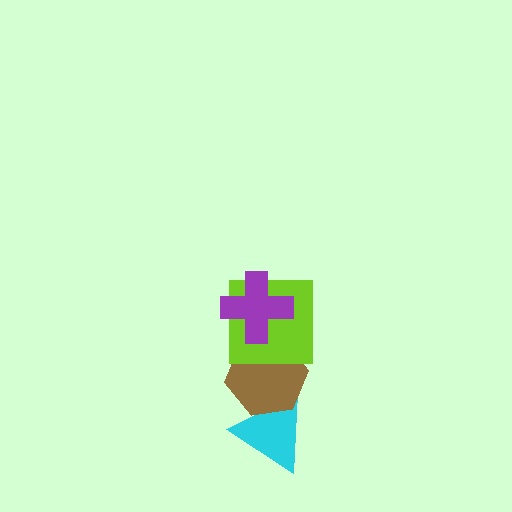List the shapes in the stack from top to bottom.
From top to bottom: the purple cross, the lime square, the brown hexagon, the cyan triangle.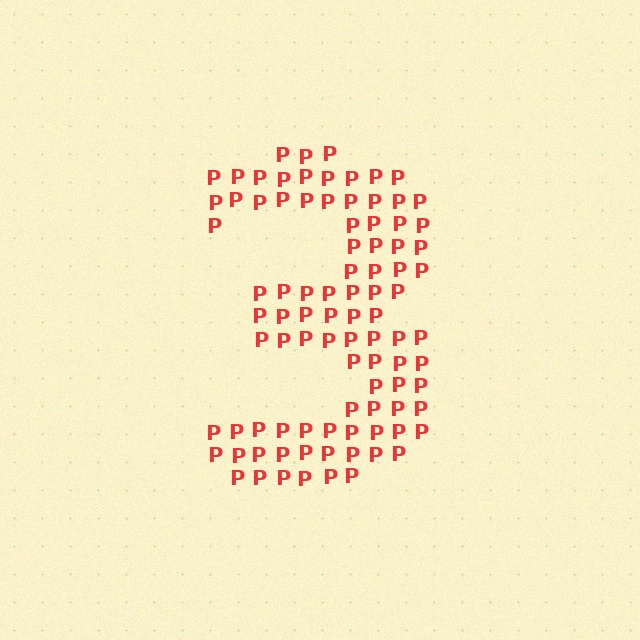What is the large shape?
The large shape is the digit 3.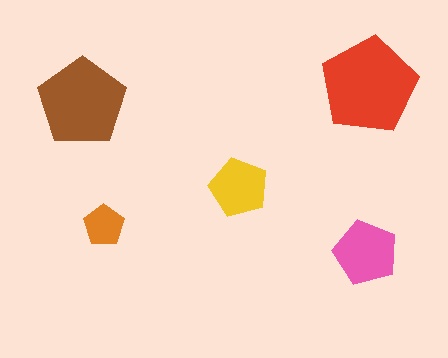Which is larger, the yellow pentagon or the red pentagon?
The red one.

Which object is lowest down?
The pink pentagon is bottommost.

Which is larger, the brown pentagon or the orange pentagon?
The brown one.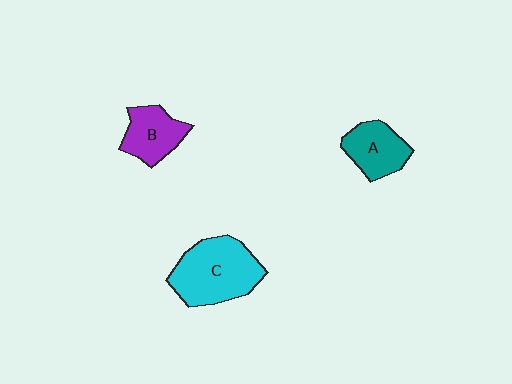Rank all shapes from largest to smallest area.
From largest to smallest: C (cyan), A (teal), B (purple).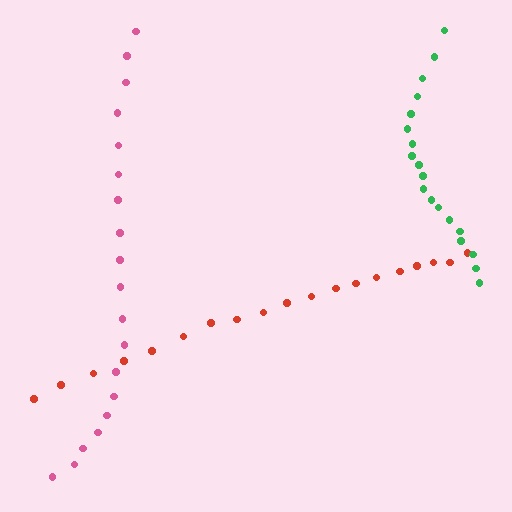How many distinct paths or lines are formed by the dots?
There are 3 distinct paths.